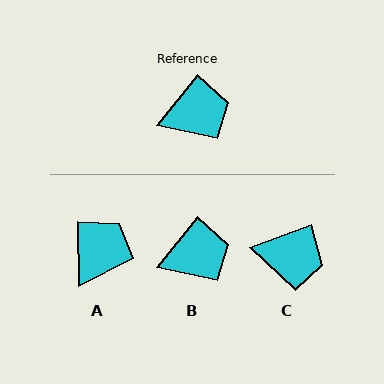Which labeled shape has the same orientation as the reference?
B.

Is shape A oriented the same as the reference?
No, it is off by about 40 degrees.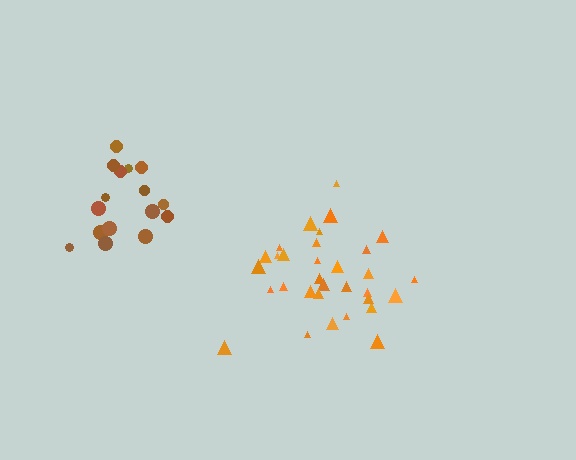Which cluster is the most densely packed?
Brown.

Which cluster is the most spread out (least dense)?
Orange.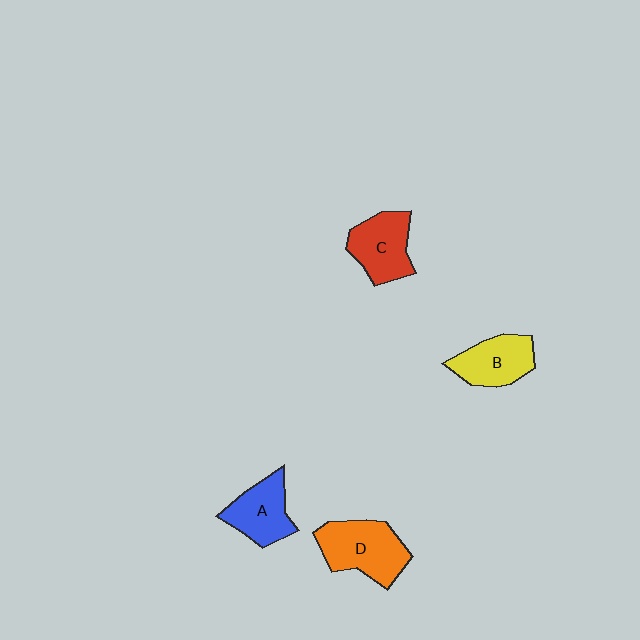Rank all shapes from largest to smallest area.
From largest to smallest: D (orange), C (red), B (yellow), A (blue).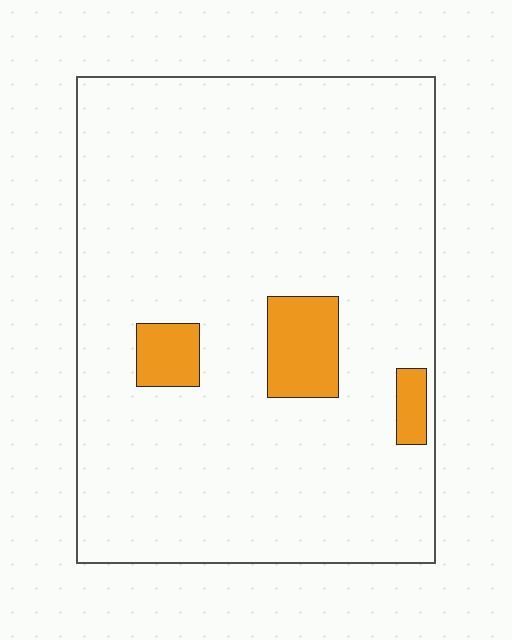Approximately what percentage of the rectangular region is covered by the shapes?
Approximately 10%.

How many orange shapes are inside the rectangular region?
3.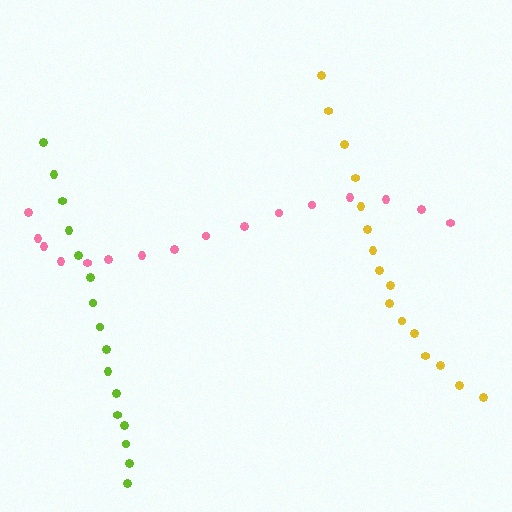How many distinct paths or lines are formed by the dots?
There are 3 distinct paths.